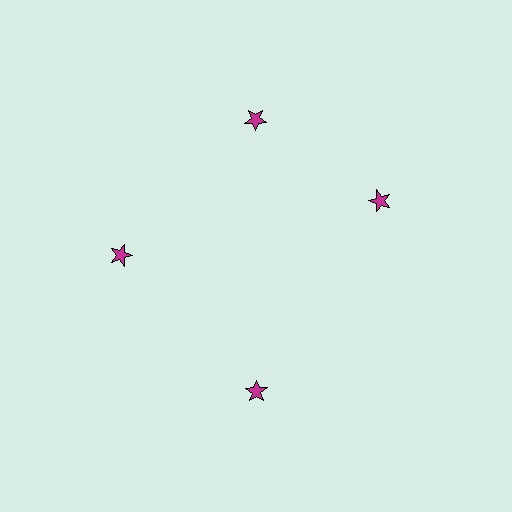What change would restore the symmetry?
The symmetry would be restored by rotating it back into even spacing with its neighbors so that all 4 stars sit at equal angles and equal distance from the center.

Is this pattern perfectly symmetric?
No. The 4 magenta stars are arranged in a ring, but one element near the 3 o'clock position is rotated out of alignment along the ring, breaking the 4-fold rotational symmetry.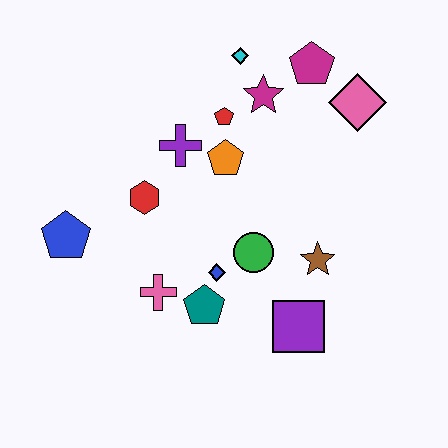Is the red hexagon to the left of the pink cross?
Yes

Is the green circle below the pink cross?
No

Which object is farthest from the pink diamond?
The blue pentagon is farthest from the pink diamond.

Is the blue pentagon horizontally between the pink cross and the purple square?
No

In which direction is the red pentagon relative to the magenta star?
The red pentagon is to the left of the magenta star.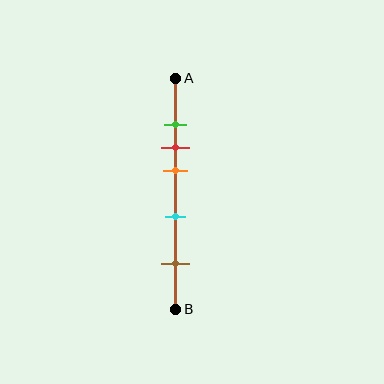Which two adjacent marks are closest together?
The green and red marks are the closest adjacent pair.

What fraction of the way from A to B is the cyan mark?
The cyan mark is approximately 60% (0.6) of the way from A to B.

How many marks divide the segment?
There are 5 marks dividing the segment.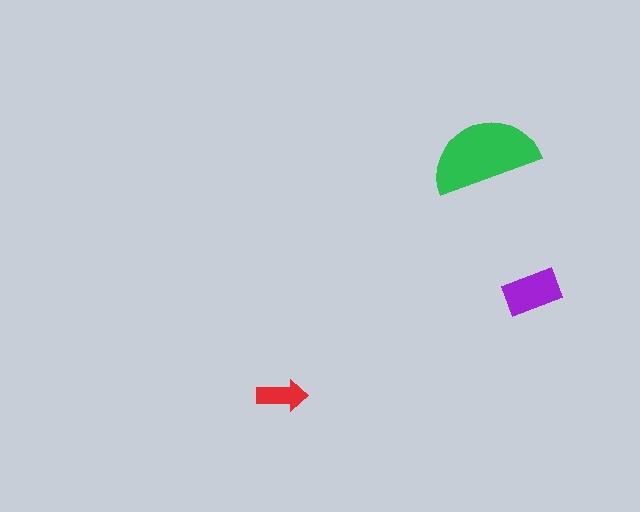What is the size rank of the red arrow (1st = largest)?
3rd.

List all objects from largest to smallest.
The green semicircle, the purple rectangle, the red arrow.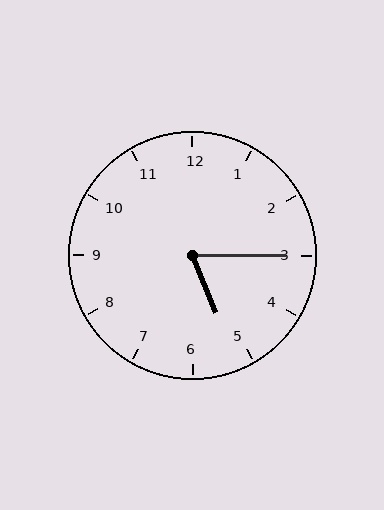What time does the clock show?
5:15.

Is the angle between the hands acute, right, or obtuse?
It is acute.